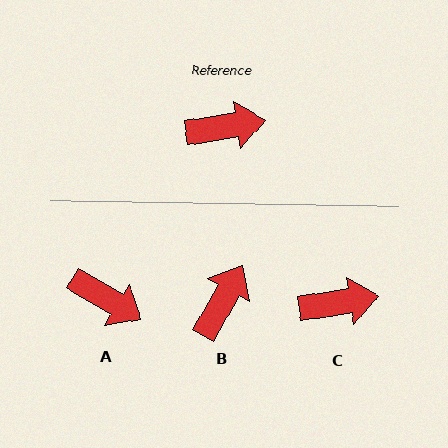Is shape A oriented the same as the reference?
No, it is off by about 41 degrees.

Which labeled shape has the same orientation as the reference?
C.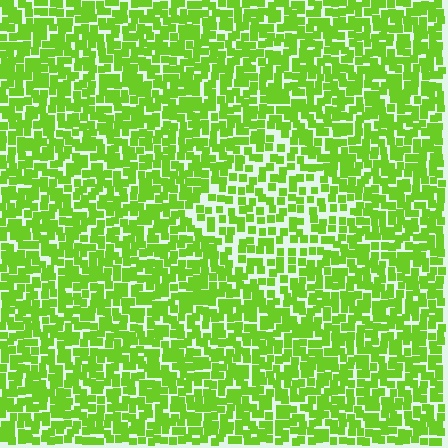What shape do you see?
I see a diamond.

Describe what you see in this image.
The image contains small lime elements arranged at two different densities. A diamond-shaped region is visible where the elements are less densely packed than the surrounding area.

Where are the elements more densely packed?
The elements are more densely packed outside the diamond boundary.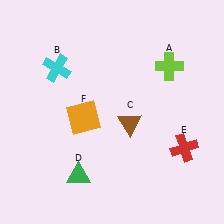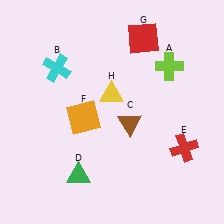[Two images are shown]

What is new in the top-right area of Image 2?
A red square (G) was added in the top-right area of Image 2.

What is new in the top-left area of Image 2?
A yellow triangle (H) was added in the top-left area of Image 2.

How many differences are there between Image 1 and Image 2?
There are 2 differences between the two images.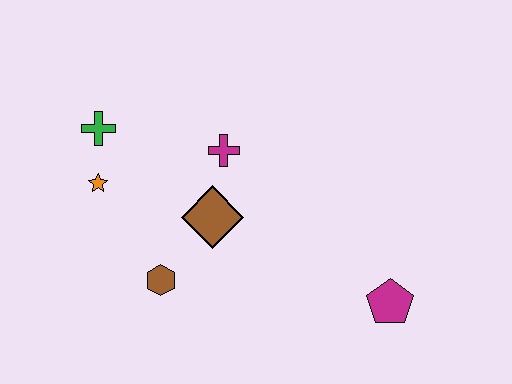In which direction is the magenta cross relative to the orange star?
The magenta cross is to the right of the orange star.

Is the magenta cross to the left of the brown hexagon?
No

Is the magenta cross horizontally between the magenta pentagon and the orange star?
Yes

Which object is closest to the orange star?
The green cross is closest to the orange star.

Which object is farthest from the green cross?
The magenta pentagon is farthest from the green cross.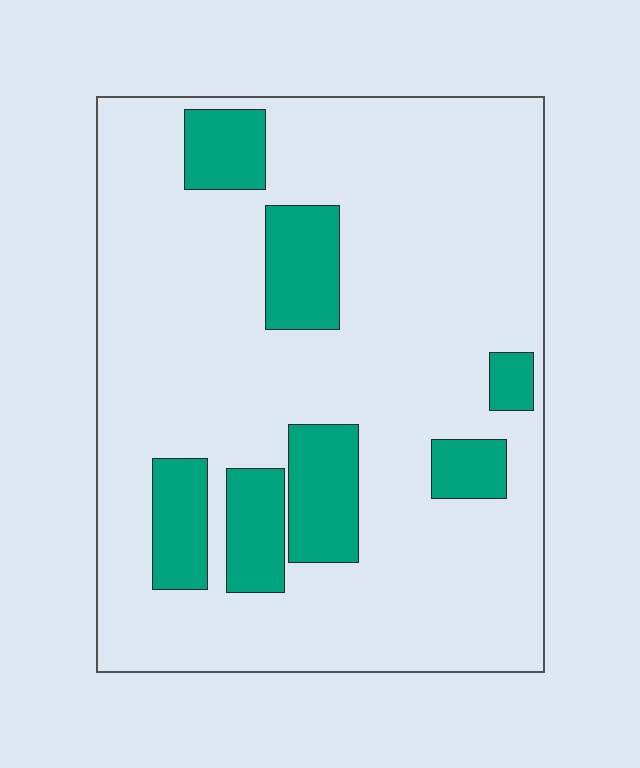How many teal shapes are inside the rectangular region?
7.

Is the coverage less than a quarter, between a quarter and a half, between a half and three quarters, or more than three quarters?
Less than a quarter.